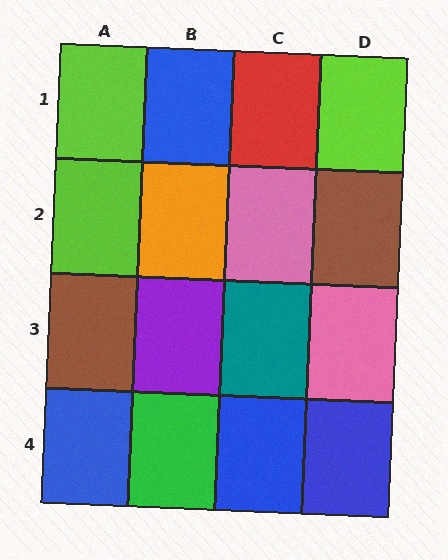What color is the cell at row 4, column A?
Blue.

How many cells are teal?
1 cell is teal.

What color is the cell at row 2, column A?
Lime.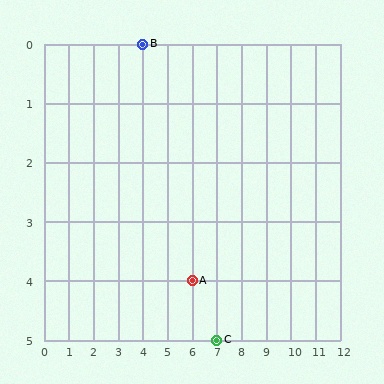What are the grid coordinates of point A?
Point A is at grid coordinates (6, 4).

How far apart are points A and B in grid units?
Points A and B are 2 columns and 4 rows apart (about 4.5 grid units diagonally).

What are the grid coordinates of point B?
Point B is at grid coordinates (4, 0).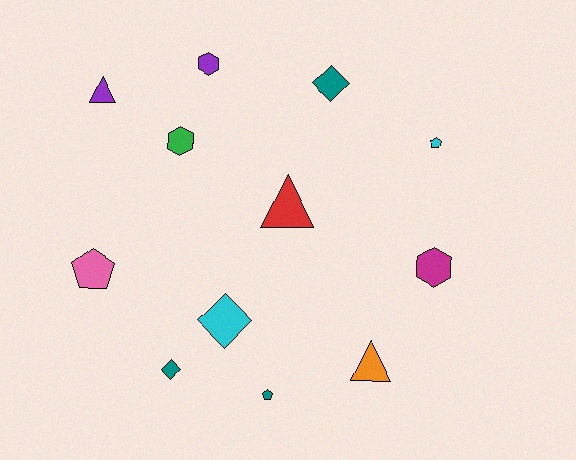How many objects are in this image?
There are 12 objects.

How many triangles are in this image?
There are 3 triangles.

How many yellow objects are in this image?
There are no yellow objects.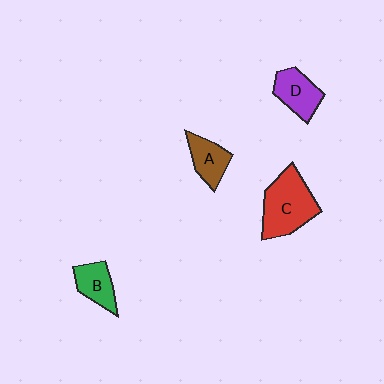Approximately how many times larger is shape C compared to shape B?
Approximately 1.9 times.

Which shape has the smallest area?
Shape B (green).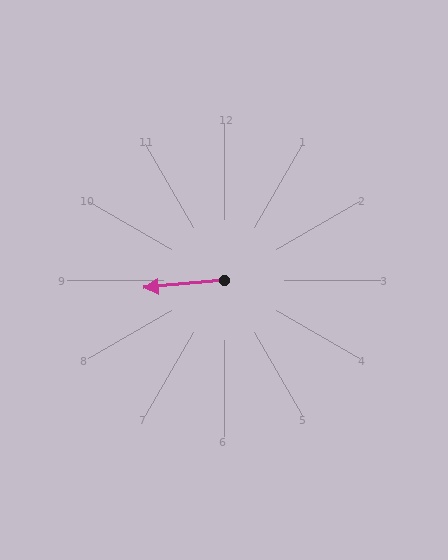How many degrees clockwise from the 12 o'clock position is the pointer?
Approximately 264 degrees.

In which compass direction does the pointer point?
West.